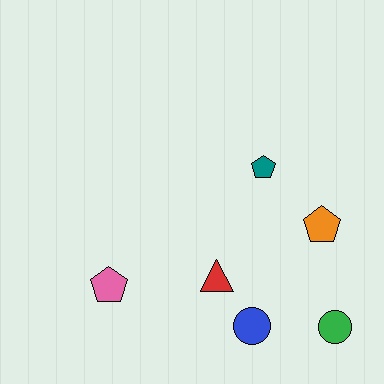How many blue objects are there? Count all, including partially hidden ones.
There is 1 blue object.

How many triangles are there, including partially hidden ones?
There is 1 triangle.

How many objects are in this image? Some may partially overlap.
There are 6 objects.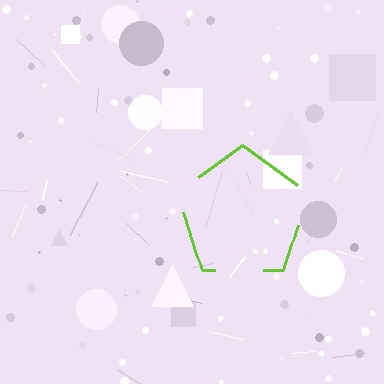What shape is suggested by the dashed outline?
The dashed outline suggests a pentagon.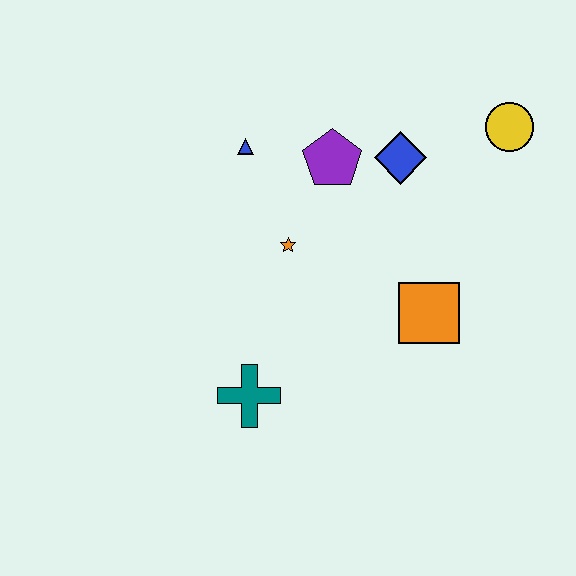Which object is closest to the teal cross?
The orange star is closest to the teal cross.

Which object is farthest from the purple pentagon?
The teal cross is farthest from the purple pentagon.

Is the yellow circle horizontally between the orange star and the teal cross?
No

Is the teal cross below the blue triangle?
Yes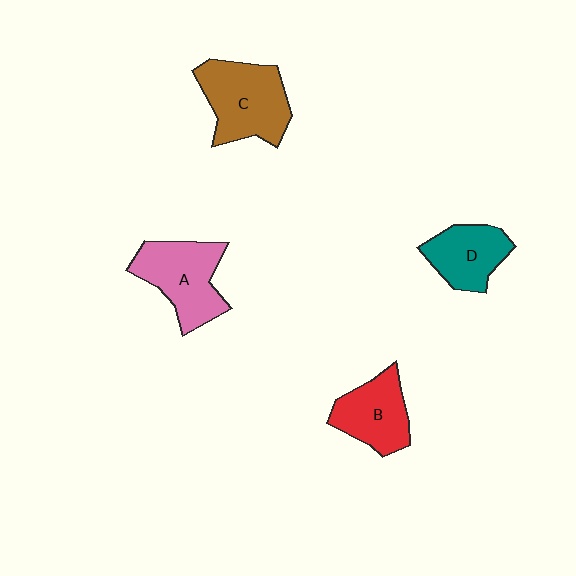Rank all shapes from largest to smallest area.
From largest to smallest: C (brown), A (pink), B (red), D (teal).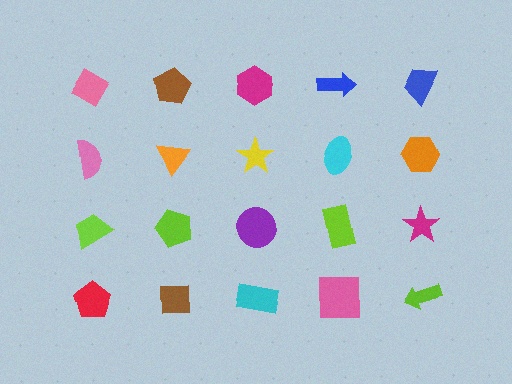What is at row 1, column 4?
A blue arrow.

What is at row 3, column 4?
A lime rectangle.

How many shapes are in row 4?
5 shapes.